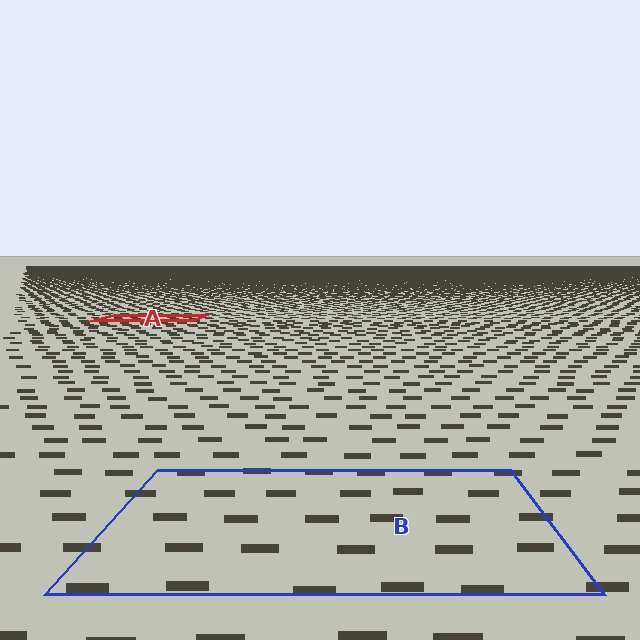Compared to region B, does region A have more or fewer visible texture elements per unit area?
Region A has more texture elements per unit area — they are packed more densely because it is farther away.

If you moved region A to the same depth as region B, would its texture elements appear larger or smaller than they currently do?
They would appear larger. At a closer depth, the same texture elements are projected at a bigger on-screen size.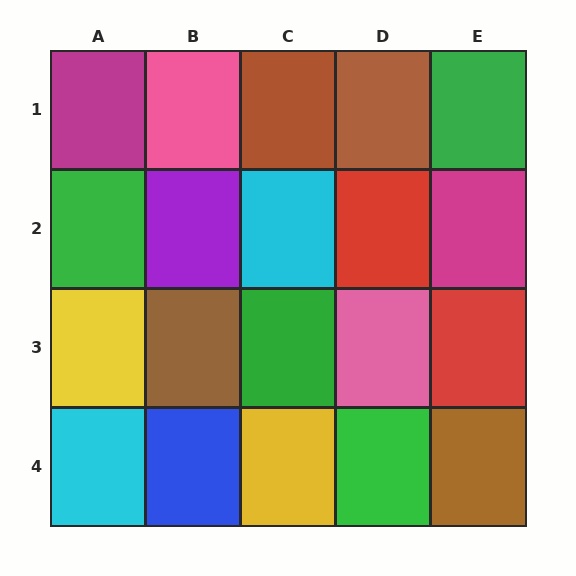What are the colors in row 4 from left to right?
Cyan, blue, yellow, green, brown.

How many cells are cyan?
2 cells are cyan.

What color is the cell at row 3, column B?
Brown.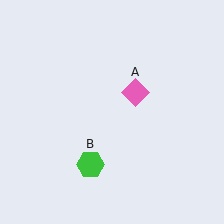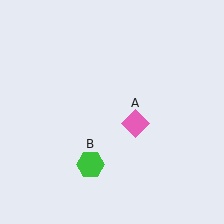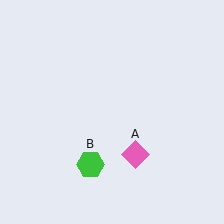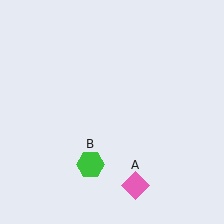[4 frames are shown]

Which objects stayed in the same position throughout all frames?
Green hexagon (object B) remained stationary.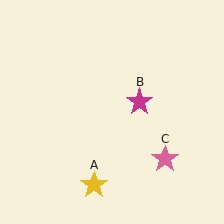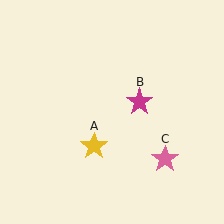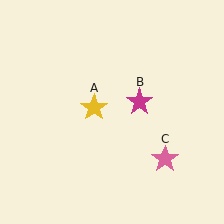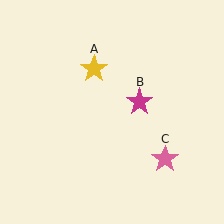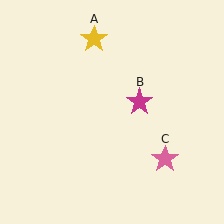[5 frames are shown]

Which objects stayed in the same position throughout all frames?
Magenta star (object B) and pink star (object C) remained stationary.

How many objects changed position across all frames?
1 object changed position: yellow star (object A).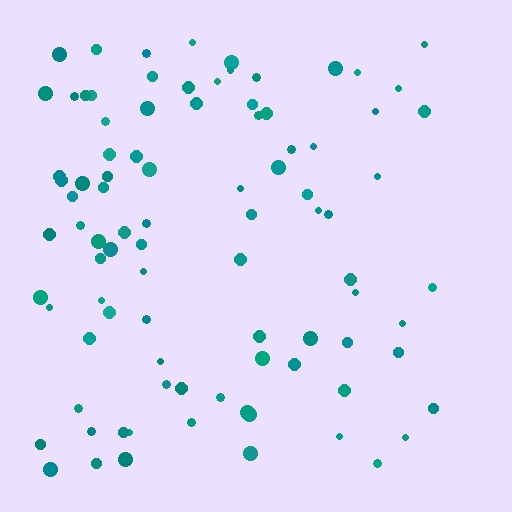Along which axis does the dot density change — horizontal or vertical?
Horizontal.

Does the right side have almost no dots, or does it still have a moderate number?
Still a moderate number, just noticeably fewer than the left.